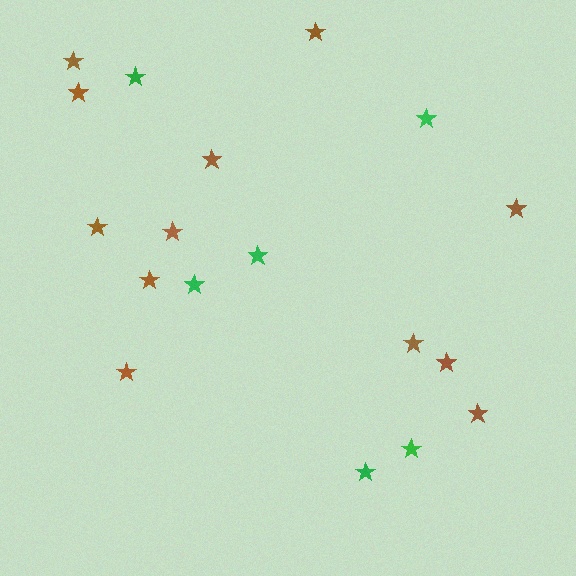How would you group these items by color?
There are 2 groups: one group of brown stars (12) and one group of green stars (6).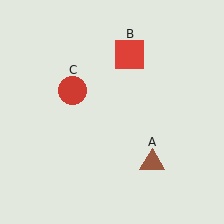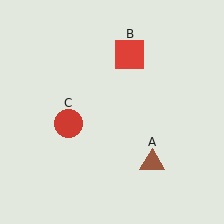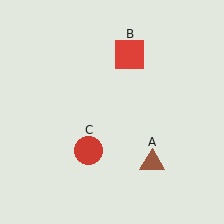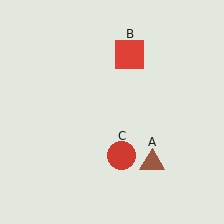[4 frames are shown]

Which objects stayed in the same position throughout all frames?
Brown triangle (object A) and red square (object B) remained stationary.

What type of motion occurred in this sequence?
The red circle (object C) rotated counterclockwise around the center of the scene.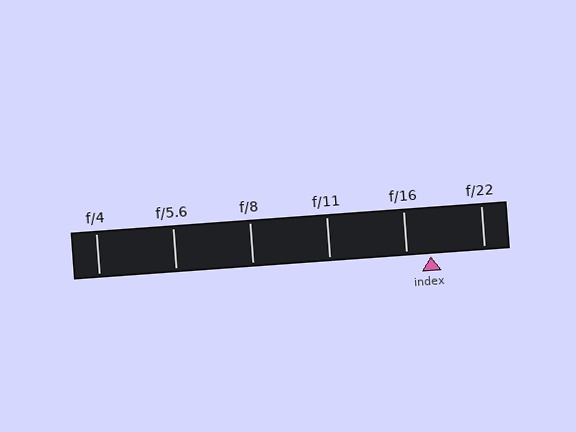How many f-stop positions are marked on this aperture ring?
There are 6 f-stop positions marked.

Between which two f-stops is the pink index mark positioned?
The index mark is between f/16 and f/22.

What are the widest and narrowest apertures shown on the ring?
The widest aperture shown is f/4 and the narrowest is f/22.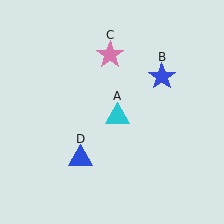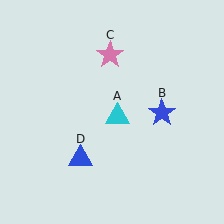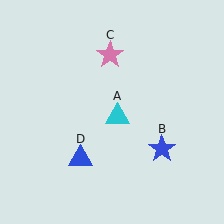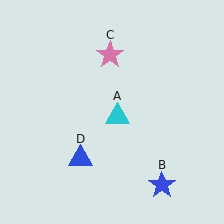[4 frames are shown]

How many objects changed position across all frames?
1 object changed position: blue star (object B).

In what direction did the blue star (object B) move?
The blue star (object B) moved down.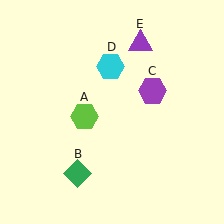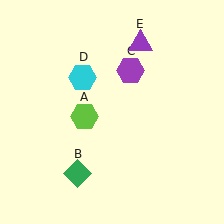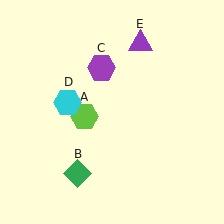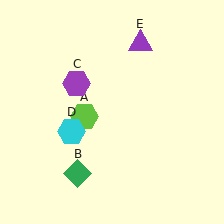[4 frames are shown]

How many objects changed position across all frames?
2 objects changed position: purple hexagon (object C), cyan hexagon (object D).